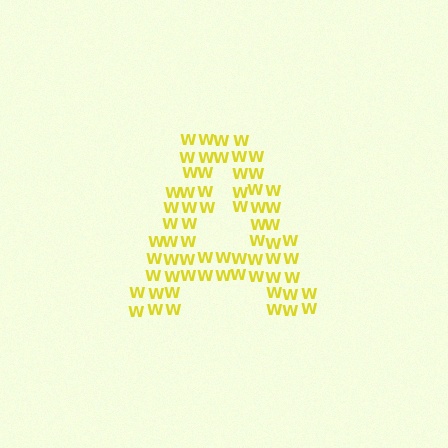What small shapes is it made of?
It is made of small letter W's.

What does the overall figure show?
The overall figure shows the letter A.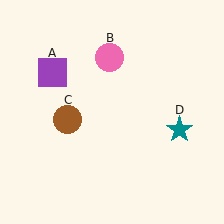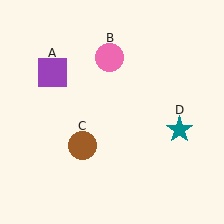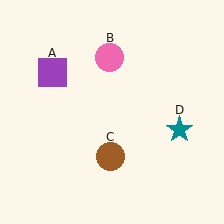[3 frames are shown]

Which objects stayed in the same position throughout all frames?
Purple square (object A) and pink circle (object B) and teal star (object D) remained stationary.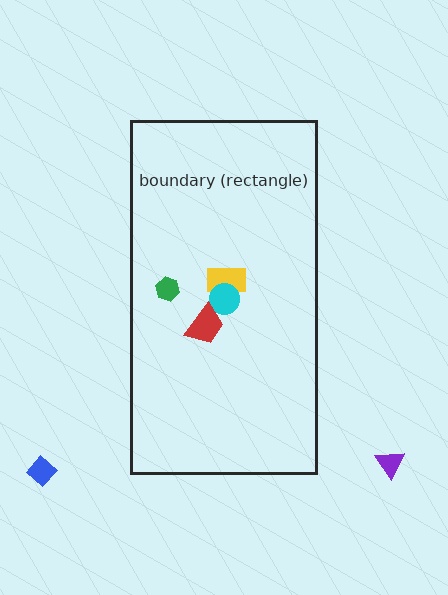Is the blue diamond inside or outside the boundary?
Outside.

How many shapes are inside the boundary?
4 inside, 2 outside.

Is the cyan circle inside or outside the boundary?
Inside.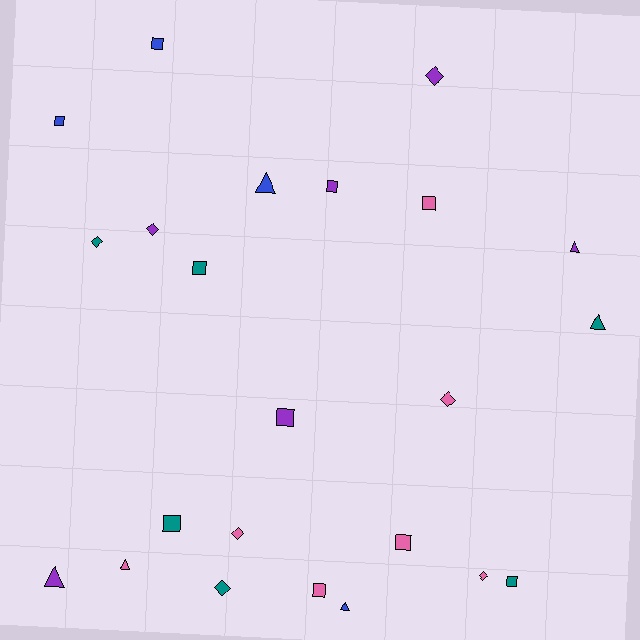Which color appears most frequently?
Pink, with 7 objects.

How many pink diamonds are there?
There are 3 pink diamonds.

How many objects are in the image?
There are 23 objects.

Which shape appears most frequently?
Square, with 10 objects.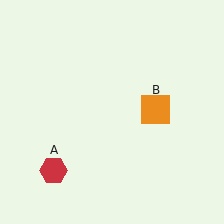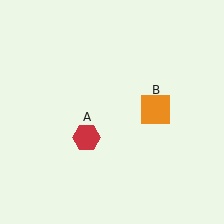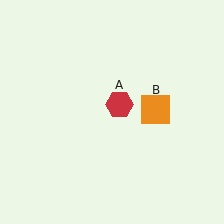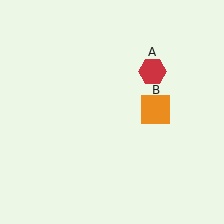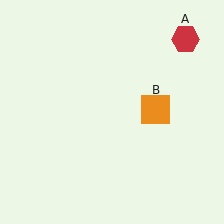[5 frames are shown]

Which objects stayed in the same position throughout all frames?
Orange square (object B) remained stationary.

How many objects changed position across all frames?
1 object changed position: red hexagon (object A).